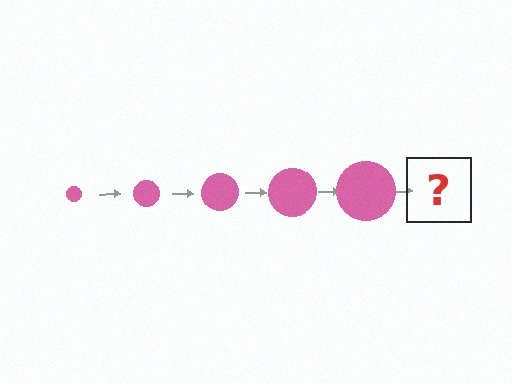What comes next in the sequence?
The next element should be a pink circle, larger than the previous one.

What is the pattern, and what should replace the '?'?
The pattern is that the circle gets progressively larger each step. The '?' should be a pink circle, larger than the previous one.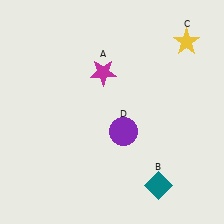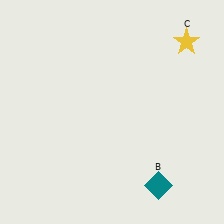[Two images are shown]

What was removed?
The magenta star (A), the purple circle (D) were removed in Image 2.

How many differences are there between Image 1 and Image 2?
There are 2 differences between the two images.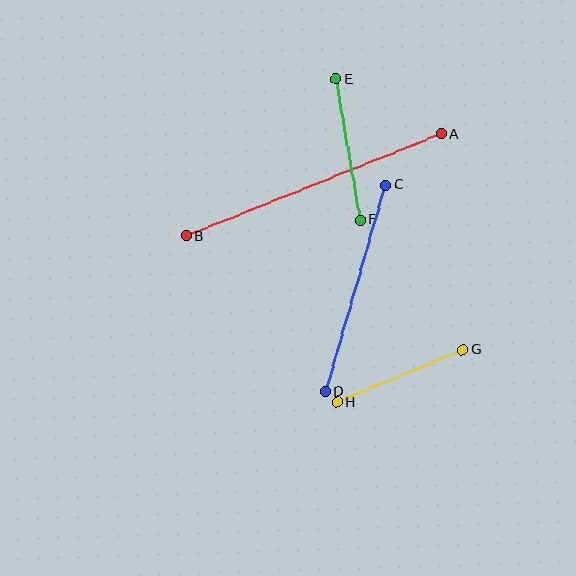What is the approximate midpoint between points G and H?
The midpoint is at approximately (400, 376) pixels.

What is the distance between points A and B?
The distance is approximately 275 pixels.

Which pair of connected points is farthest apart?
Points A and B are farthest apart.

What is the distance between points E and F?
The distance is approximately 143 pixels.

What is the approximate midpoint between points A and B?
The midpoint is at approximately (314, 185) pixels.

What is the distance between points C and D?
The distance is approximately 215 pixels.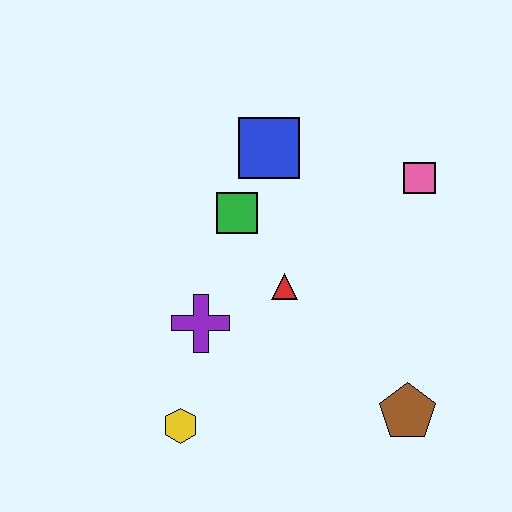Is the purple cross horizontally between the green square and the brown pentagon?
No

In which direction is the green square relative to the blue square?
The green square is below the blue square.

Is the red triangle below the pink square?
Yes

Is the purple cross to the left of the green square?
Yes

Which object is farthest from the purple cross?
The pink square is farthest from the purple cross.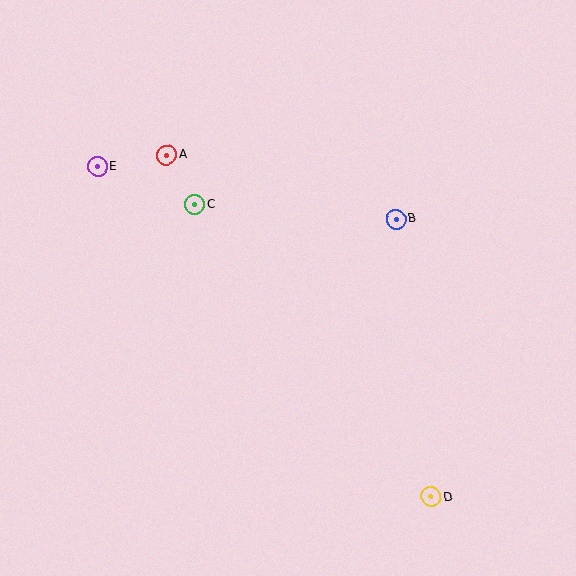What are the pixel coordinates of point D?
Point D is at (431, 497).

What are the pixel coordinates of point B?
Point B is at (396, 219).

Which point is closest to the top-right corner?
Point B is closest to the top-right corner.